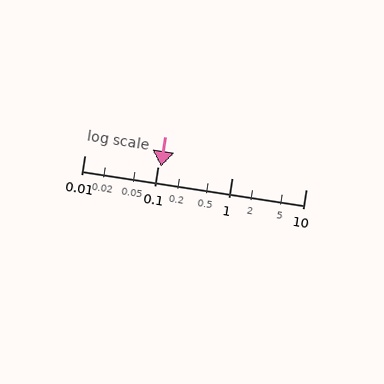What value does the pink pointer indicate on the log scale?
The pointer indicates approximately 0.11.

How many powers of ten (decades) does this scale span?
The scale spans 3 decades, from 0.01 to 10.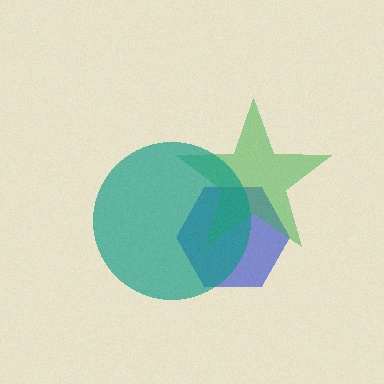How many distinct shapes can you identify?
There are 3 distinct shapes: a blue hexagon, a green star, a teal circle.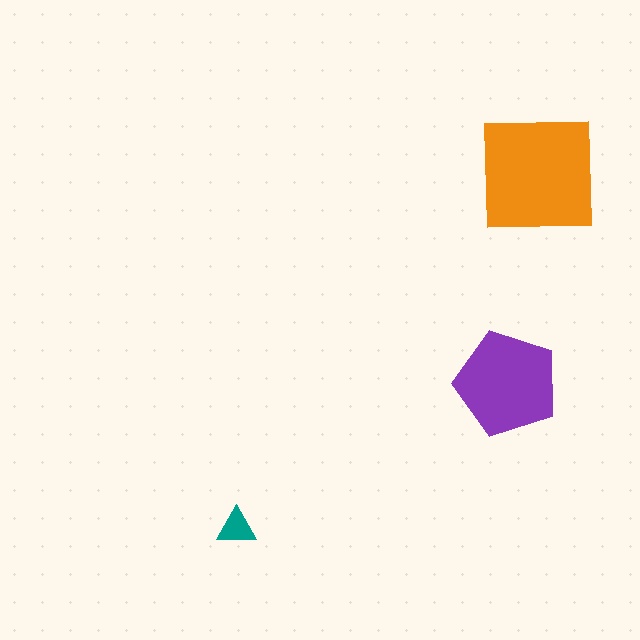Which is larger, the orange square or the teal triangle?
The orange square.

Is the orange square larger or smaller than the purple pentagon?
Larger.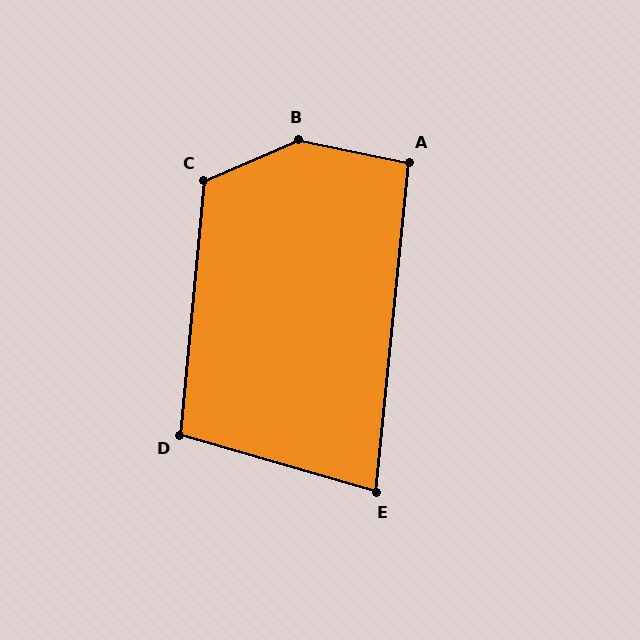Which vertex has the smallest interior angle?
E, at approximately 80 degrees.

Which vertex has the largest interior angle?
B, at approximately 145 degrees.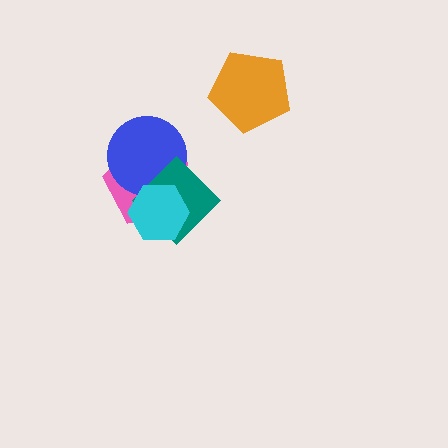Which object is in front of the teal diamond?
The cyan hexagon is in front of the teal diamond.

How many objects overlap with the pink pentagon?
3 objects overlap with the pink pentagon.